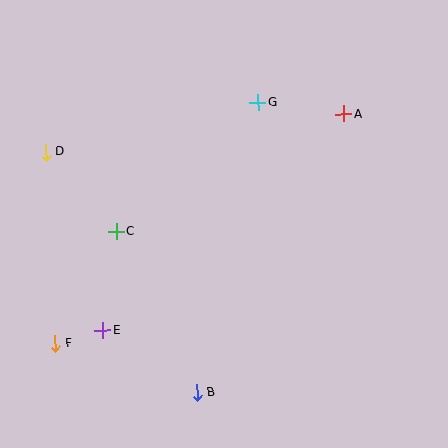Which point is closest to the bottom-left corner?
Point F is closest to the bottom-left corner.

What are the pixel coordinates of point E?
Point E is at (103, 331).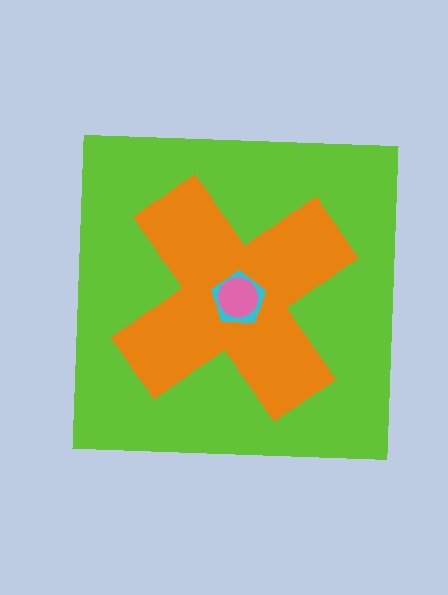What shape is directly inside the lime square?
The orange cross.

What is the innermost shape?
The pink circle.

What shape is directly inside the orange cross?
The cyan pentagon.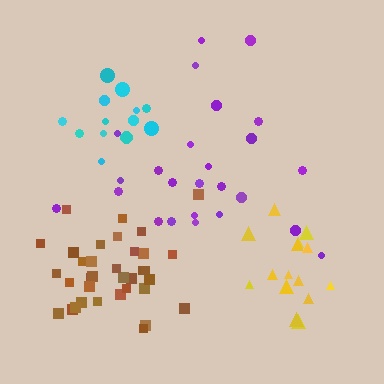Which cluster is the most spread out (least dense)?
Purple.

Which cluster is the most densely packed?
Brown.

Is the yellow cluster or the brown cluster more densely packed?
Brown.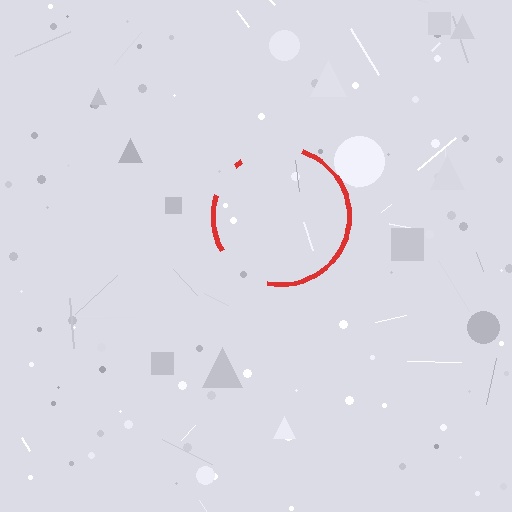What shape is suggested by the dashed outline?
The dashed outline suggests a circle.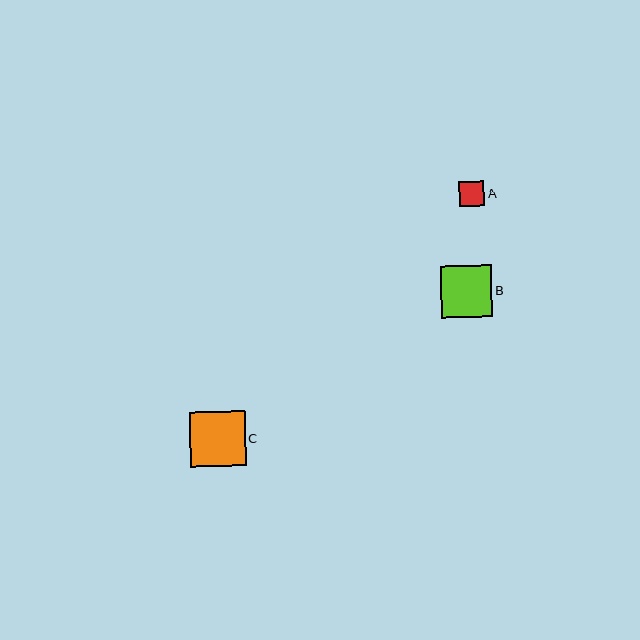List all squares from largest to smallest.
From largest to smallest: C, B, A.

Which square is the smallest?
Square A is the smallest with a size of approximately 25 pixels.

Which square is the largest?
Square C is the largest with a size of approximately 56 pixels.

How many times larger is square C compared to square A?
Square C is approximately 2.2 times the size of square A.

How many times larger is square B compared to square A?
Square B is approximately 2.0 times the size of square A.